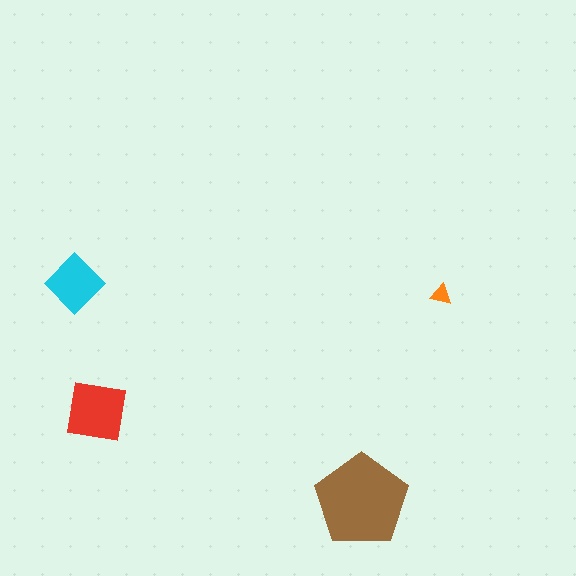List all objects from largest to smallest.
The brown pentagon, the red square, the cyan diamond, the orange triangle.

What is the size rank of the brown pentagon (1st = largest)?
1st.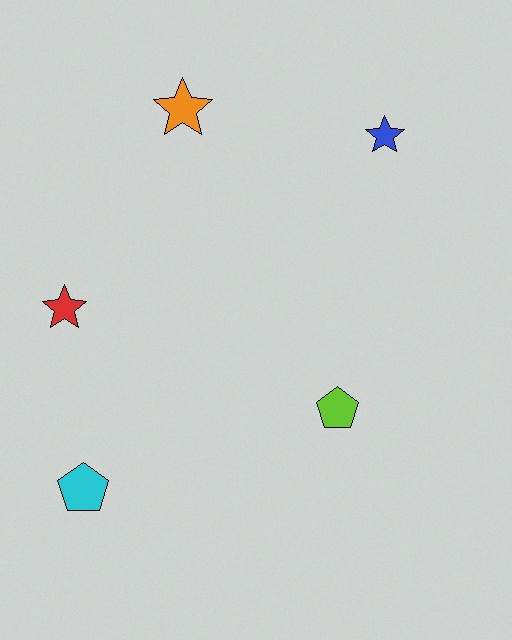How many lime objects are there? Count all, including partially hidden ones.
There is 1 lime object.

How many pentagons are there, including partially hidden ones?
There are 2 pentagons.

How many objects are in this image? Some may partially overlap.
There are 5 objects.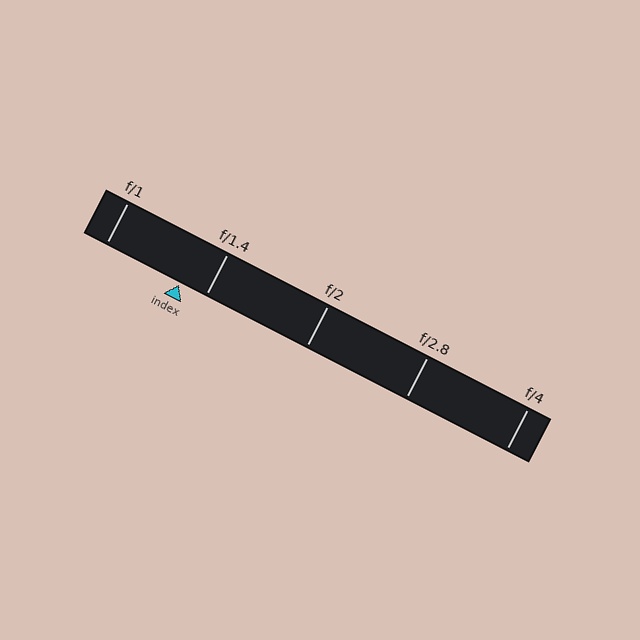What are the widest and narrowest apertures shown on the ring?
The widest aperture shown is f/1 and the narrowest is f/4.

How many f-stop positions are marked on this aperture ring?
There are 5 f-stop positions marked.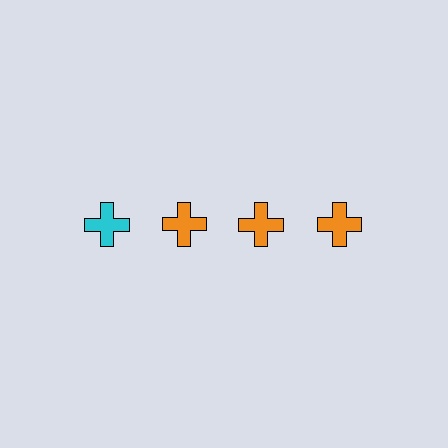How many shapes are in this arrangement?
There are 4 shapes arranged in a grid pattern.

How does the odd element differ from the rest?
It has a different color: cyan instead of orange.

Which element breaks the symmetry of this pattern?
The cyan cross in the top row, leftmost column breaks the symmetry. All other shapes are orange crosses.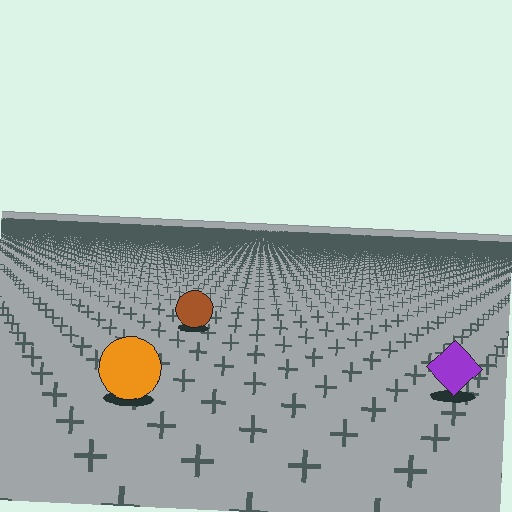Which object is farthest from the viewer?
The brown circle is farthest from the viewer. It appears smaller and the ground texture around it is denser.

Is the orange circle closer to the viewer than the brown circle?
Yes. The orange circle is closer — you can tell from the texture gradient: the ground texture is coarser near it.